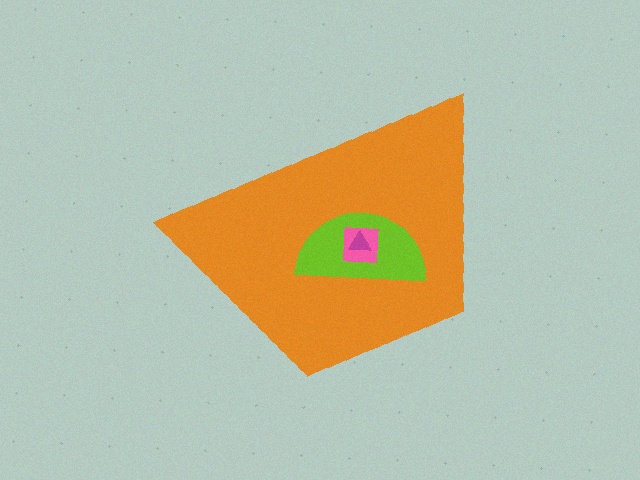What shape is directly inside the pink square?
The magenta triangle.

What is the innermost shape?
The magenta triangle.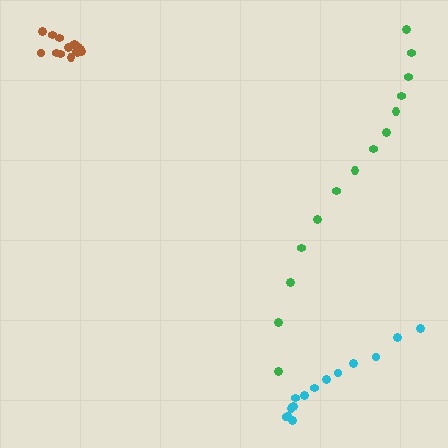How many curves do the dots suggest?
There are 3 distinct paths.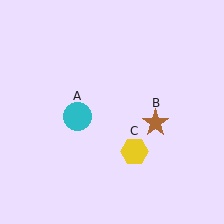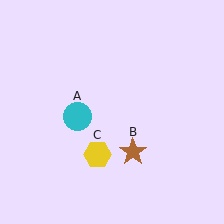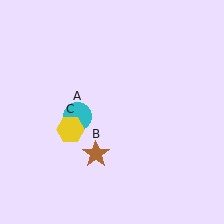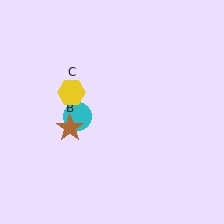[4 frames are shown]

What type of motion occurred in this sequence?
The brown star (object B), yellow hexagon (object C) rotated clockwise around the center of the scene.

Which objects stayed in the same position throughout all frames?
Cyan circle (object A) remained stationary.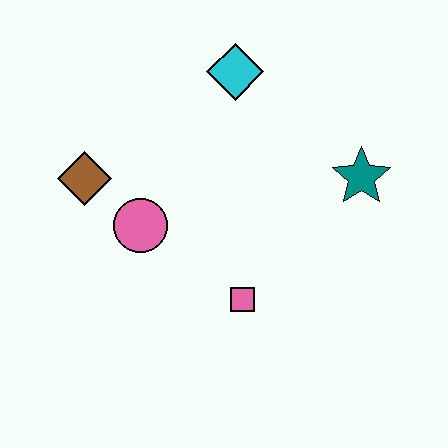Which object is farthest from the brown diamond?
The teal star is farthest from the brown diamond.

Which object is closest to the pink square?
The pink circle is closest to the pink square.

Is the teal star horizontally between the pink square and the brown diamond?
No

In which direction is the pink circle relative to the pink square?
The pink circle is to the left of the pink square.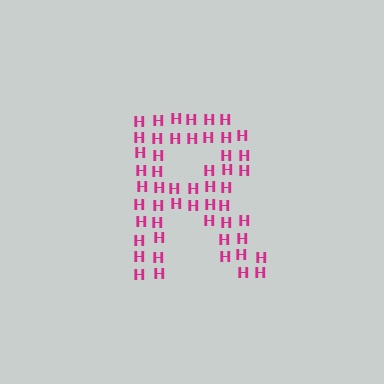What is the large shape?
The large shape is the letter R.